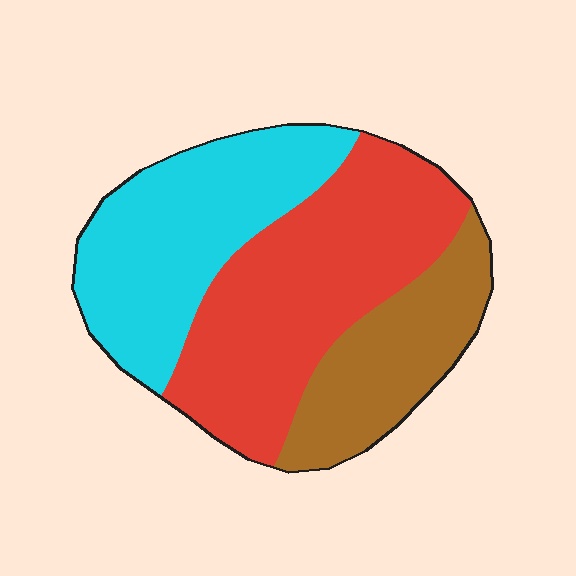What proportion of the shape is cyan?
Cyan covers roughly 35% of the shape.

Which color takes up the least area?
Brown, at roughly 25%.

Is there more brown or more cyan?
Cyan.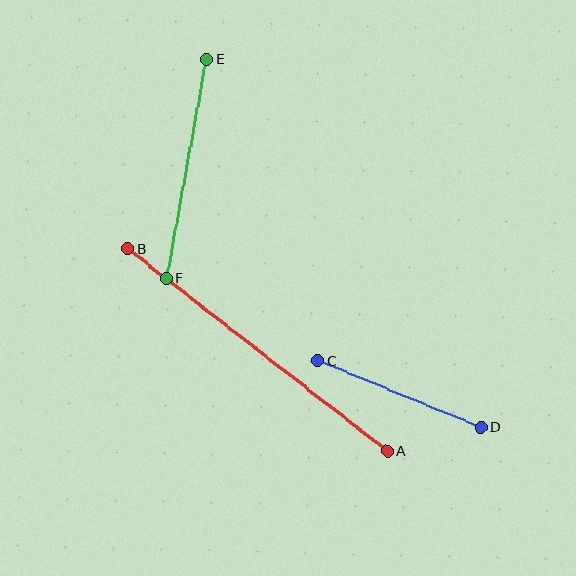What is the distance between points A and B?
The distance is approximately 329 pixels.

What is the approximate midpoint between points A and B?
The midpoint is at approximately (257, 350) pixels.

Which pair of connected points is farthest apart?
Points A and B are farthest apart.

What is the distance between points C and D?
The distance is approximately 176 pixels.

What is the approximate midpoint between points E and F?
The midpoint is at approximately (187, 169) pixels.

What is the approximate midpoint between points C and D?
The midpoint is at approximately (399, 394) pixels.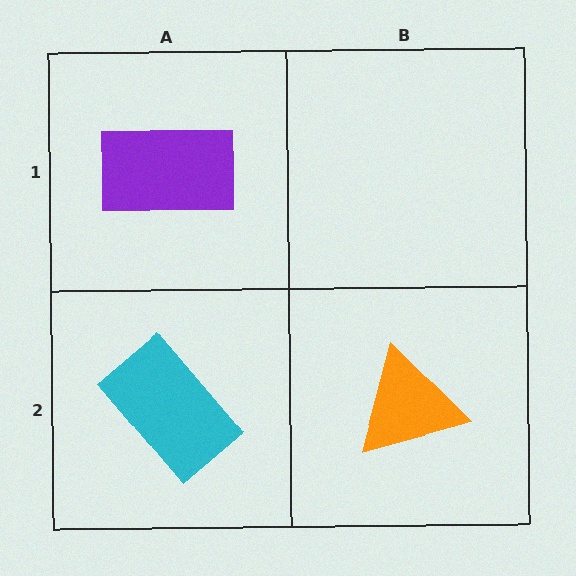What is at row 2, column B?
An orange triangle.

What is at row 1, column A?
A purple rectangle.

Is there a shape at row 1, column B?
No, that cell is empty.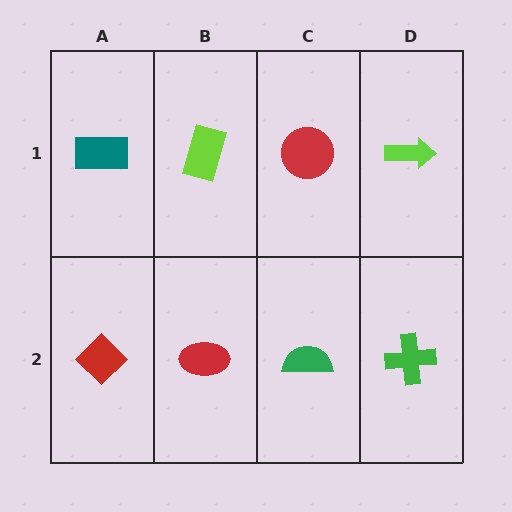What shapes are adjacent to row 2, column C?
A red circle (row 1, column C), a red ellipse (row 2, column B), a green cross (row 2, column D).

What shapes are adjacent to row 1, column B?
A red ellipse (row 2, column B), a teal rectangle (row 1, column A), a red circle (row 1, column C).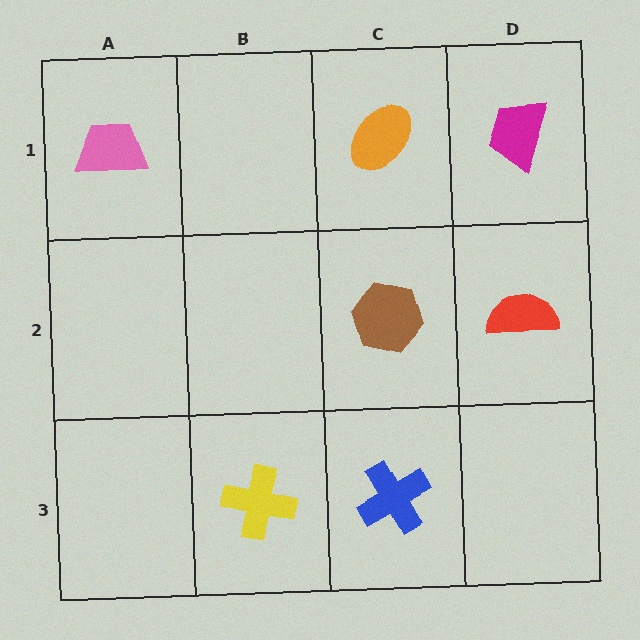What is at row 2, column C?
A brown hexagon.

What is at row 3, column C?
A blue cross.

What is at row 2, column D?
A red semicircle.